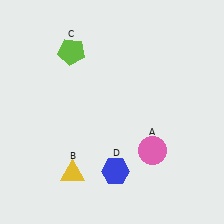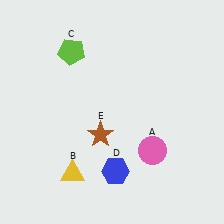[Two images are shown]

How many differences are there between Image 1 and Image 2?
There is 1 difference between the two images.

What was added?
A brown star (E) was added in Image 2.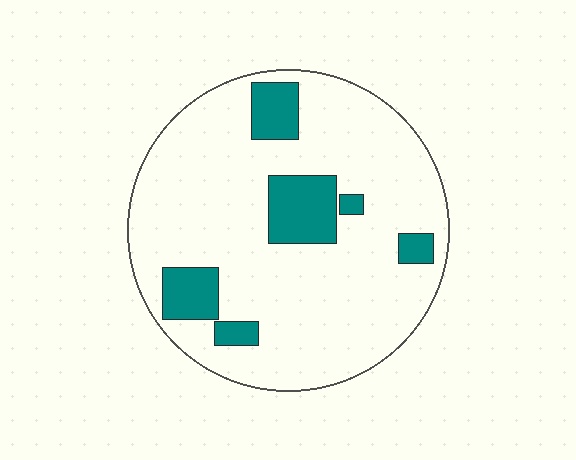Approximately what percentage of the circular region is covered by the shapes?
Approximately 15%.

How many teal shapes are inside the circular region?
6.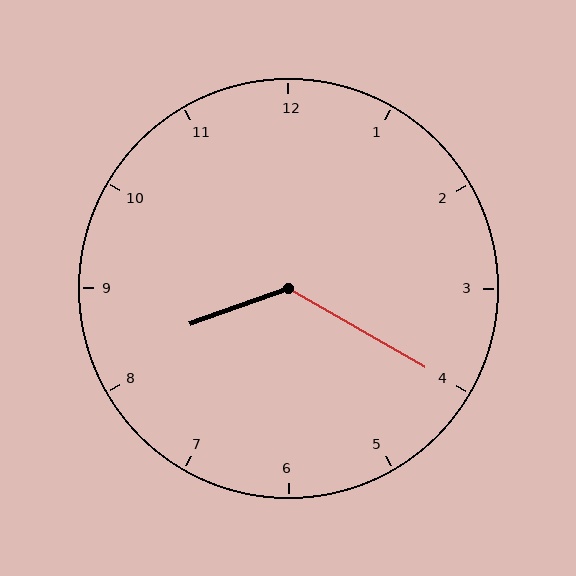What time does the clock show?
8:20.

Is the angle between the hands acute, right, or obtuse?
It is obtuse.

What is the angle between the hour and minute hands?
Approximately 130 degrees.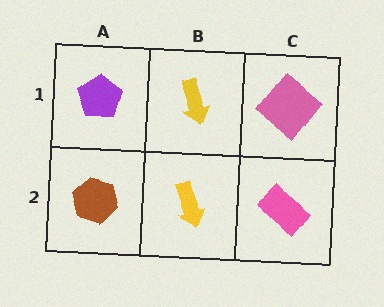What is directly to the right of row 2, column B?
A pink rectangle.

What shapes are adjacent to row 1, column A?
A brown hexagon (row 2, column A), a yellow arrow (row 1, column B).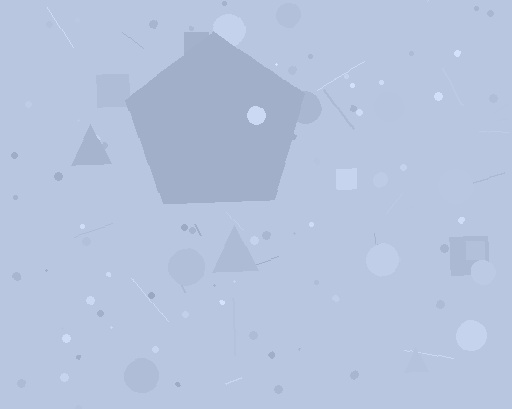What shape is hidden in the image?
A pentagon is hidden in the image.